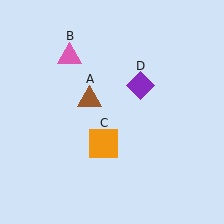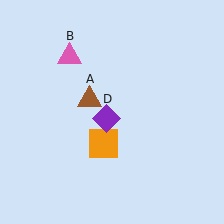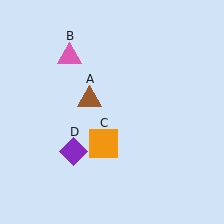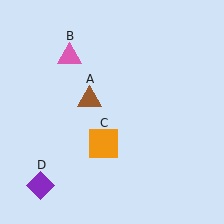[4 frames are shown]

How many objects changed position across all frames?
1 object changed position: purple diamond (object D).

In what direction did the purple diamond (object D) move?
The purple diamond (object D) moved down and to the left.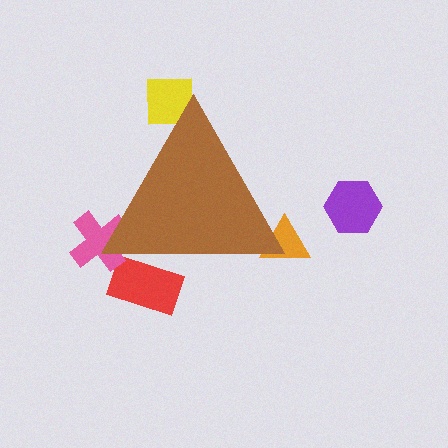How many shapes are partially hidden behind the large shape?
4 shapes are partially hidden.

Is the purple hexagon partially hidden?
No, the purple hexagon is fully visible.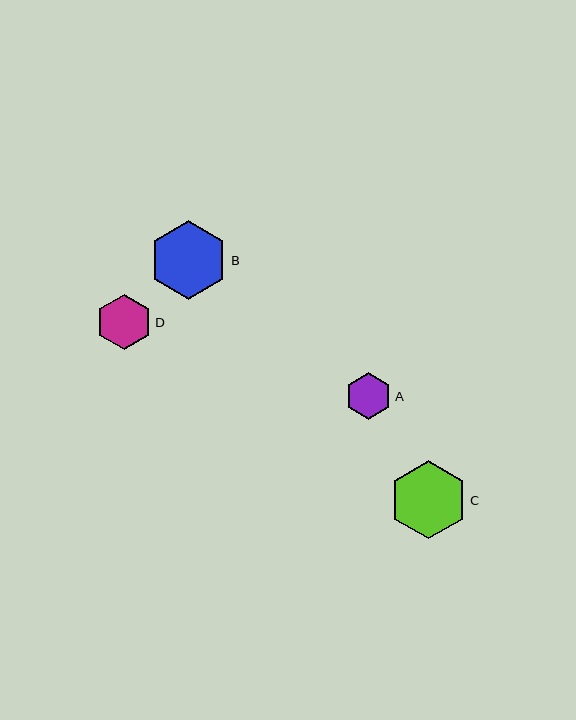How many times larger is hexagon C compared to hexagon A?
Hexagon C is approximately 1.7 times the size of hexagon A.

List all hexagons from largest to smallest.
From largest to smallest: B, C, D, A.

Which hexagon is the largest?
Hexagon B is the largest with a size of approximately 79 pixels.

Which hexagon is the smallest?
Hexagon A is the smallest with a size of approximately 46 pixels.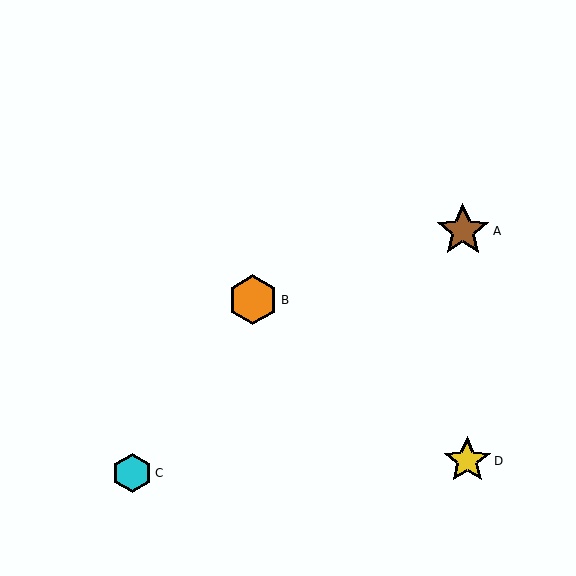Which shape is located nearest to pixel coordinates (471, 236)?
The brown star (labeled A) at (463, 231) is nearest to that location.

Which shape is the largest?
The brown star (labeled A) is the largest.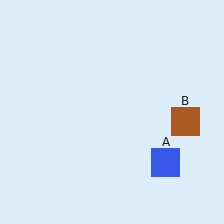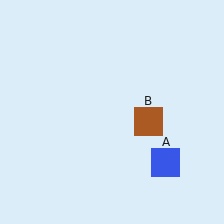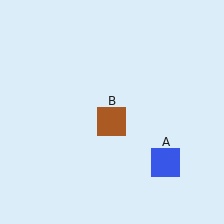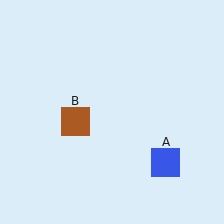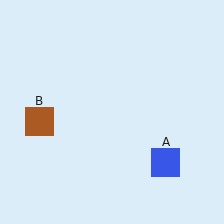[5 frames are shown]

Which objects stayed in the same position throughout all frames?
Blue square (object A) remained stationary.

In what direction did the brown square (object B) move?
The brown square (object B) moved left.